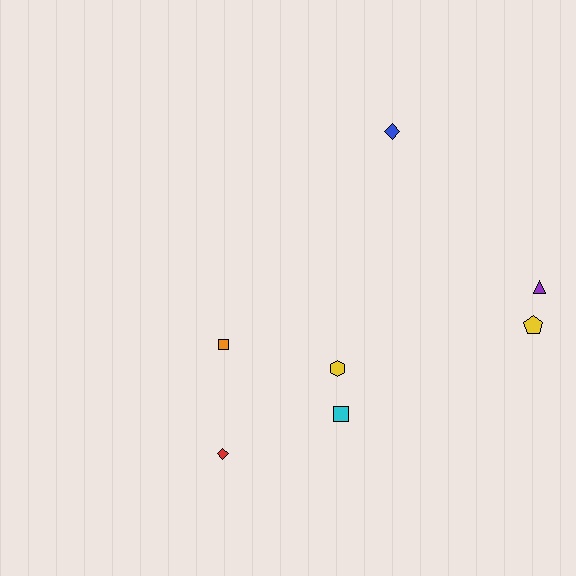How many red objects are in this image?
There is 1 red object.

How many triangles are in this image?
There is 1 triangle.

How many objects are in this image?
There are 7 objects.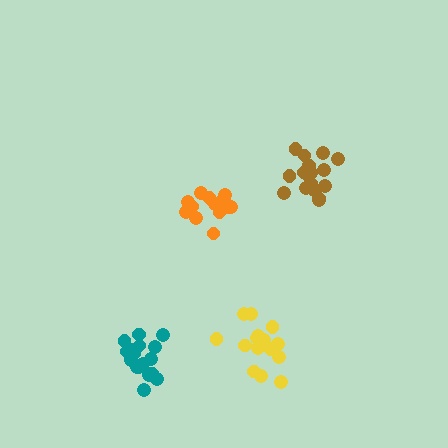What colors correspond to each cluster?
The clusters are colored: yellow, brown, teal, orange.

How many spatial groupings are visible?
There are 4 spatial groupings.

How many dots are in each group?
Group 1: 16 dots, Group 2: 18 dots, Group 3: 17 dots, Group 4: 13 dots (64 total).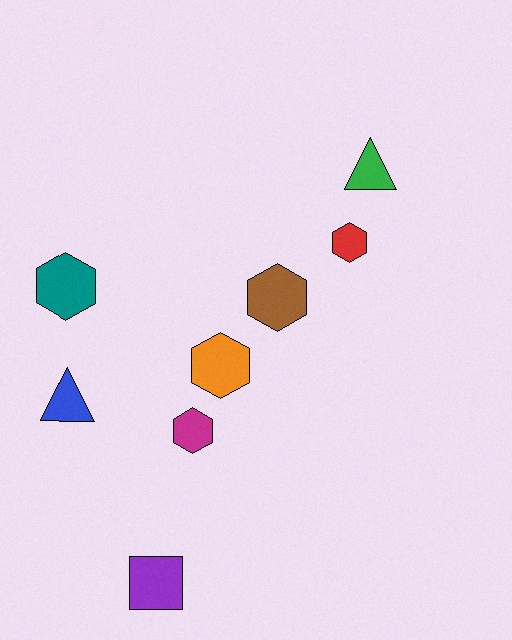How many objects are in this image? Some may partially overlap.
There are 8 objects.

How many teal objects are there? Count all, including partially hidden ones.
There is 1 teal object.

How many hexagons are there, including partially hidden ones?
There are 5 hexagons.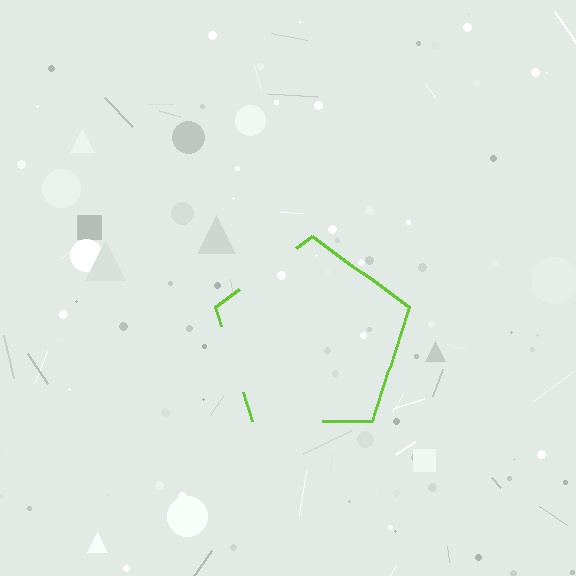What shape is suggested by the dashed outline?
The dashed outline suggests a pentagon.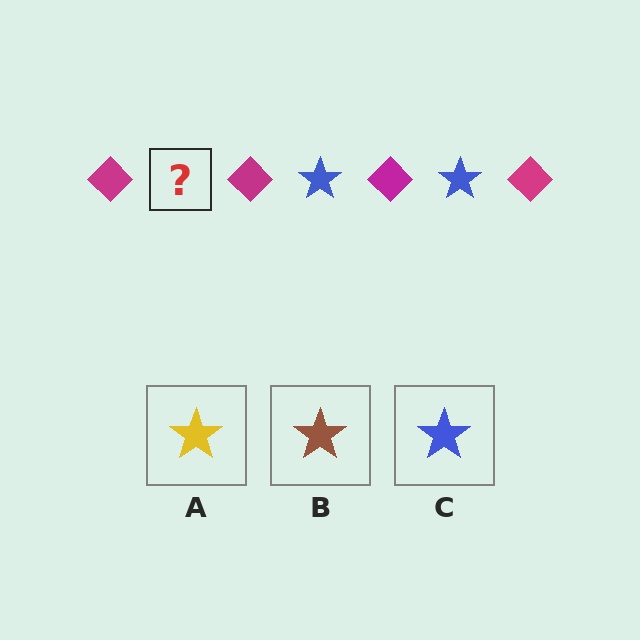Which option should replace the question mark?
Option C.